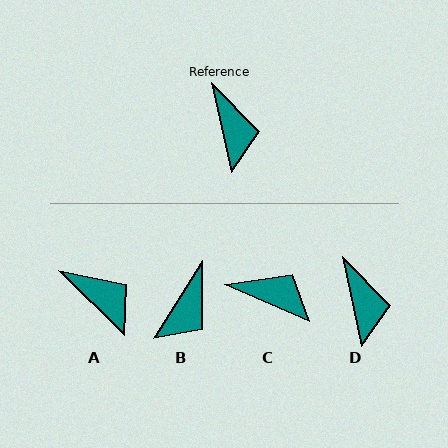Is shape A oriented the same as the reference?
No, it is off by about 33 degrees.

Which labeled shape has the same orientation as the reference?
D.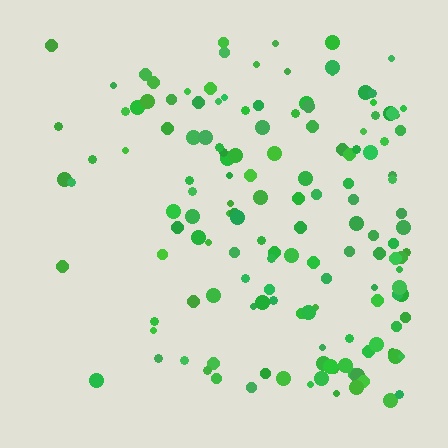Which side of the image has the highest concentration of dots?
The right.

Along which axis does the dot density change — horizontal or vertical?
Horizontal.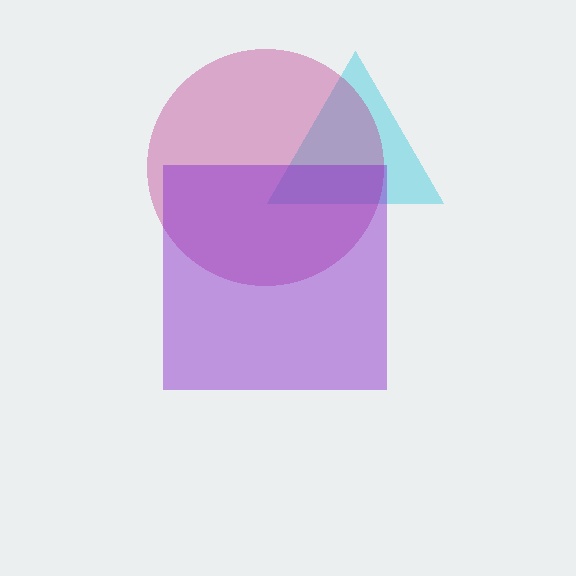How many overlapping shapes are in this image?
There are 3 overlapping shapes in the image.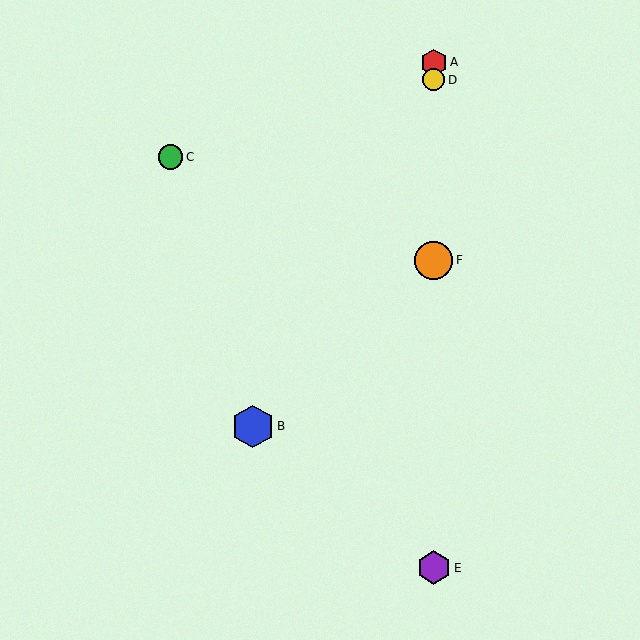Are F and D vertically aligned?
Yes, both are at x≈434.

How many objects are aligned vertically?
4 objects (A, D, E, F) are aligned vertically.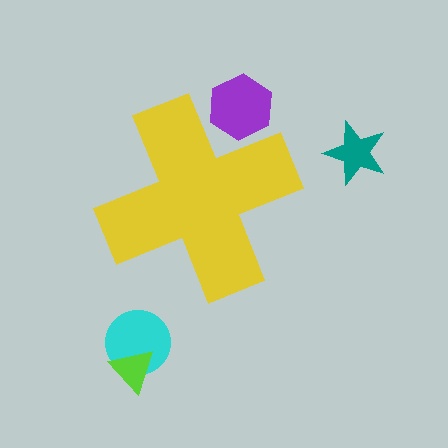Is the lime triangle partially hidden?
No, the lime triangle is fully visible.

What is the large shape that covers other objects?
A yellow cross.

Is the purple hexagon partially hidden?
Yes, the purple hexagon is partially hidden behind the yellow cross.